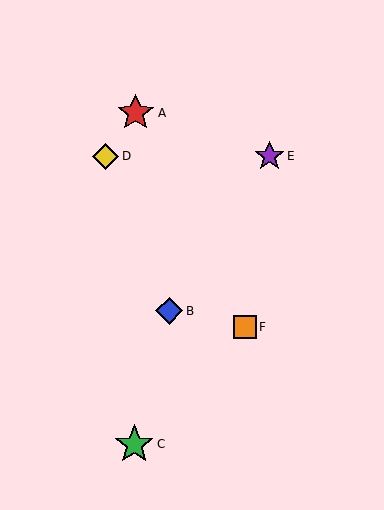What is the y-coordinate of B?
Object B is at y≈311.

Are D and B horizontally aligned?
No, D is at y≈156 and B is at y≈311.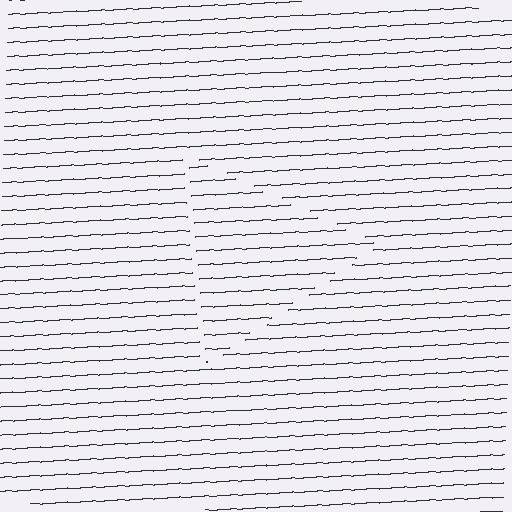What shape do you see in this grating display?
An illusory triangle. The interior of the shape contains the same grating, shifted by half a period — the contour is defined by the phase discontinuity where line-ends from the inner and outer gratings abut.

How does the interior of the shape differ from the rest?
The interior of the shape contains the same grating, shifted by half a period — the contour is defined by the phase discontinuity where line-ends from the inner and outer gratings abut.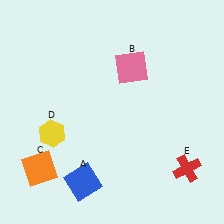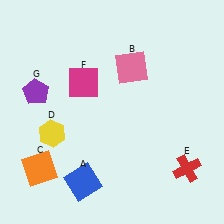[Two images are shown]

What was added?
A magenta square (F), a purple pentagon (G) were added in Image 2.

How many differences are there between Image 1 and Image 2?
There are 2 differences between the two images.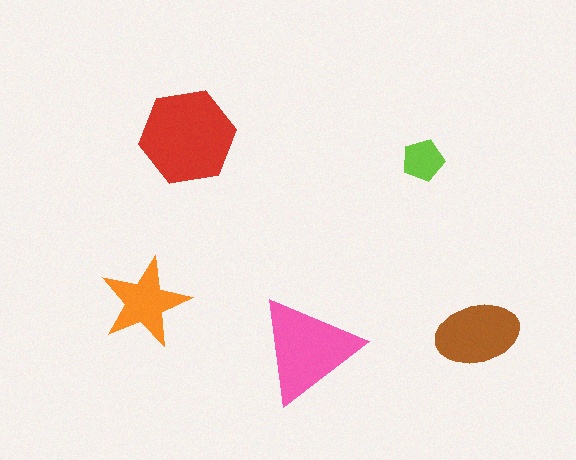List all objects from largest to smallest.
The red hexagon, the pink triangle, the brown ellipse, the orange star, the lime pentagon.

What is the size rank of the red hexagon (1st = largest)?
1st.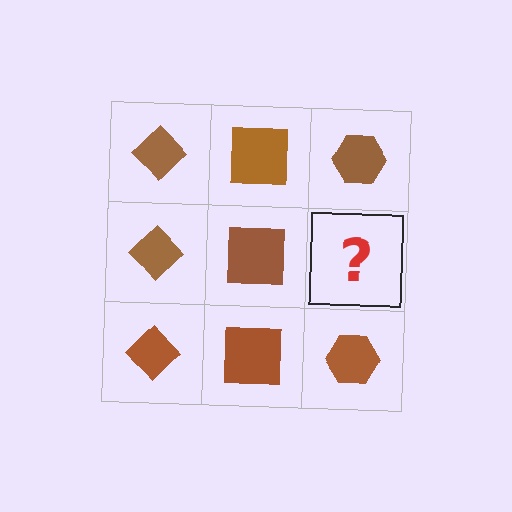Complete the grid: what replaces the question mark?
The question mark should be replaced with a brown hexagon.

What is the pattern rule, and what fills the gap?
The rule is that each column has a consistent shape. The gap should be filled with a brown hexagon.